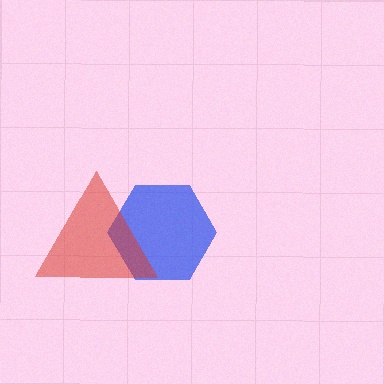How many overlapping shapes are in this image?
There are 2 overlapping shapes in the image.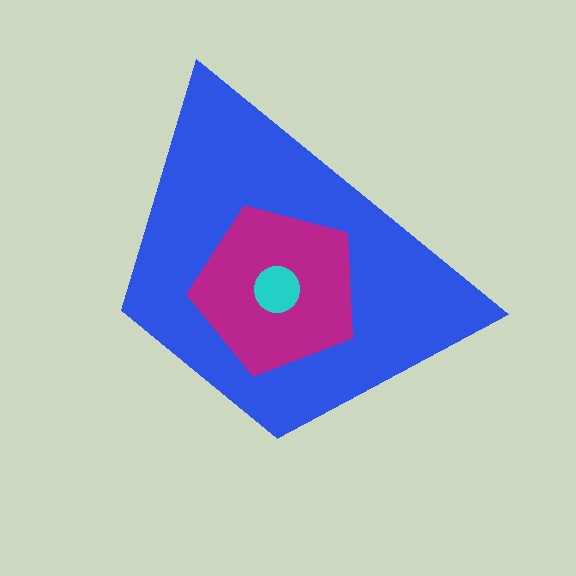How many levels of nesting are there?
3.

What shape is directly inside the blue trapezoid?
The magenta pentagon.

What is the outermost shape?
The blue trapezoid.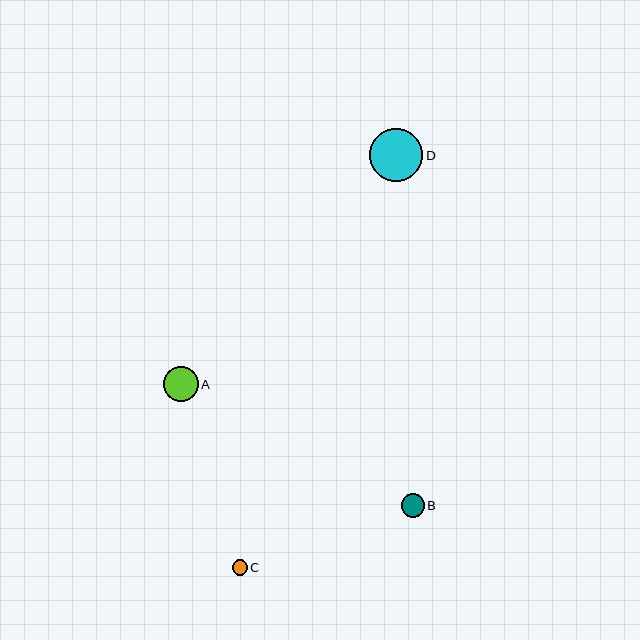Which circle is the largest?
Circle D is the largest with a size of approximately 53 pixels.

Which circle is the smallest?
Circle C is the smallest with a size of approximately 15 pixels.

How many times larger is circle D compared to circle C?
Circle D is approximately 3.5 times the size of circle C.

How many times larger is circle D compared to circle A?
Circle D is approximately 1.5 times the size of circle A.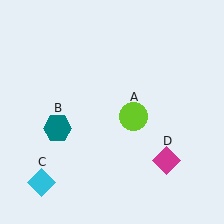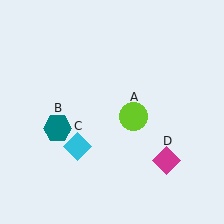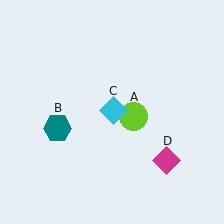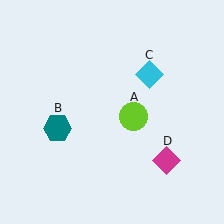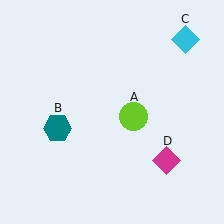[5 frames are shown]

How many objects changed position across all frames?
1 object changed position: cyan diamond (object C).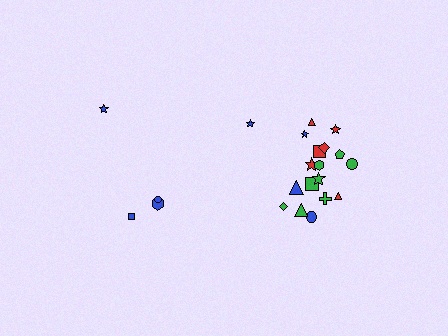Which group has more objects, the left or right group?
The right group.